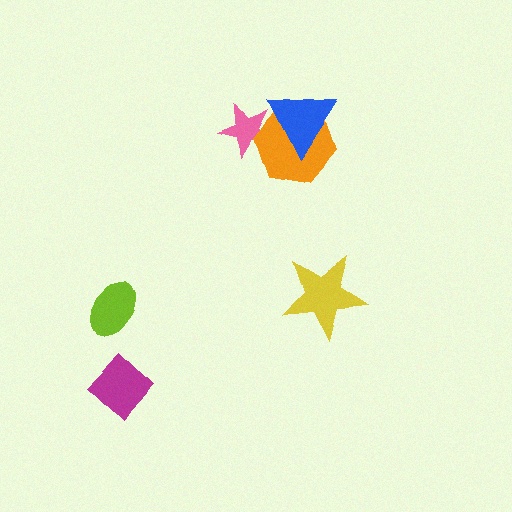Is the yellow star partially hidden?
No, no other shape covers it.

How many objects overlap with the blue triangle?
2 objects overlap with the blue triangle.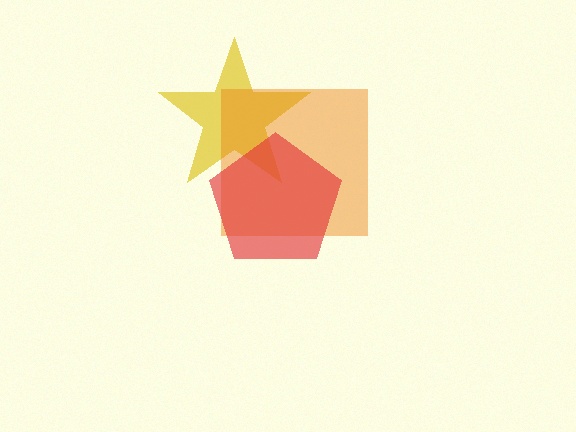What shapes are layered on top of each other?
The layered shapes are: a yellow star, an orange square, a red pentagon.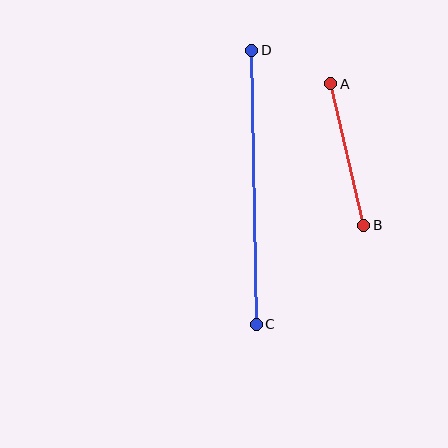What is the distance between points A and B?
The distance is approximately 145 pixels.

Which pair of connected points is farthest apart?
Points C and D are farthest apart.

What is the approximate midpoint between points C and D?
The midpoint is at approximately (254, 187) pixels.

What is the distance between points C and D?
The distance is approximately 274 pixels.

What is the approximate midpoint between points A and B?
The midpoint is at approximately (347, 154) pixels.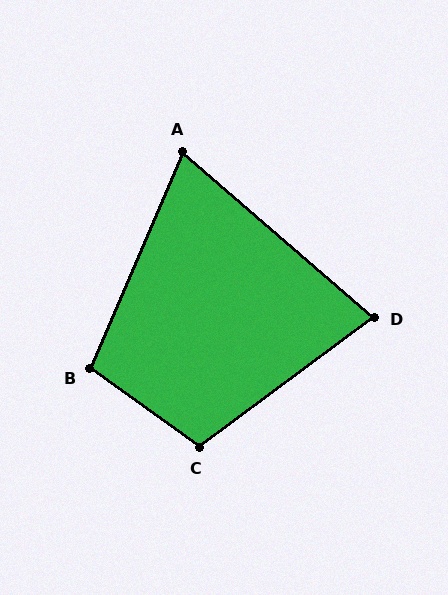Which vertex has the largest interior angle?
C, at approximately 108 degrees.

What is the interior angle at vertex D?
Approximately 77 degrees (acute).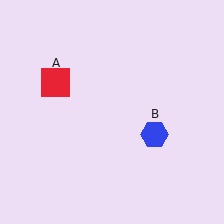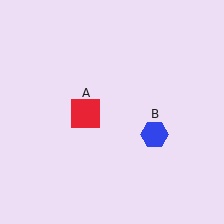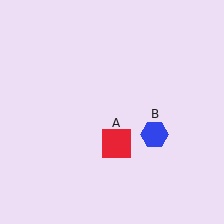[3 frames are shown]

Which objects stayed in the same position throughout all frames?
Blue hexagon (object B) remained stationary.